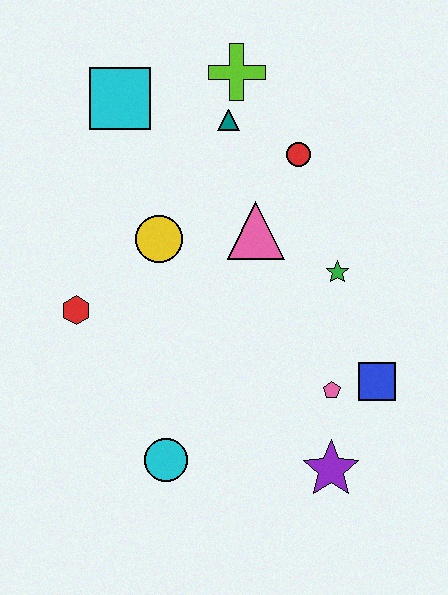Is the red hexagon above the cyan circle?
Yes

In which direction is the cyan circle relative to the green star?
The cyan circle is below the green star.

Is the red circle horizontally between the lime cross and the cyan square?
No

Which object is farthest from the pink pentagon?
The cyan square is farthest from the pink pentagon.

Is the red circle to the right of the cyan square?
Yes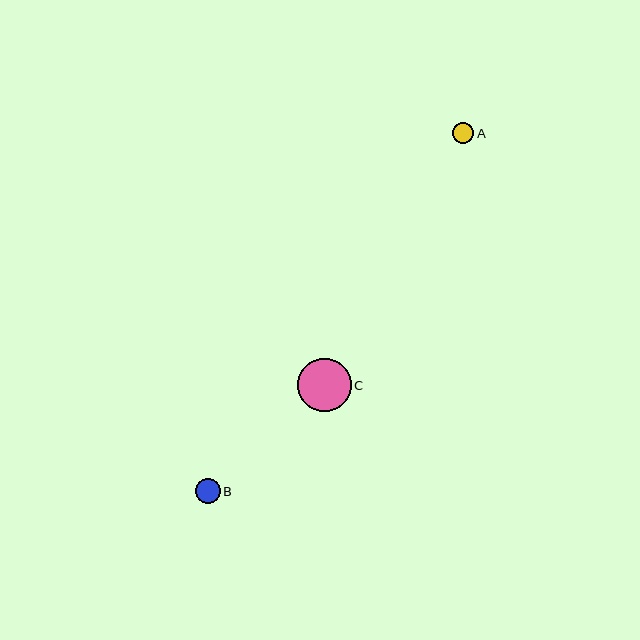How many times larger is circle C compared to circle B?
Circle C is approximately 2.1 times the size of circle B.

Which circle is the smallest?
Circle A is the smallest with a size of approximately 21 pixels.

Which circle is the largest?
Circle C is the largest with a size of approximately 54 pixels.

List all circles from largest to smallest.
From largest to smallest: C, B, A.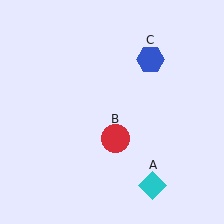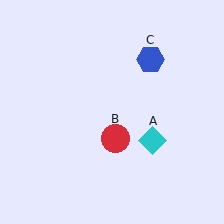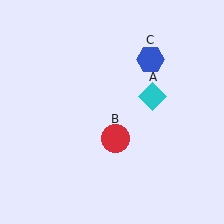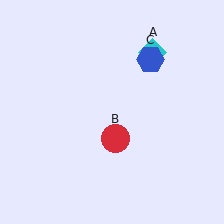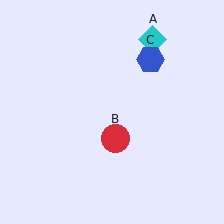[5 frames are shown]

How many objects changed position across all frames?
1 object changed position: cyan diamond (object A).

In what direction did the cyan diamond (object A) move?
The cyan diamond (object A) moved up.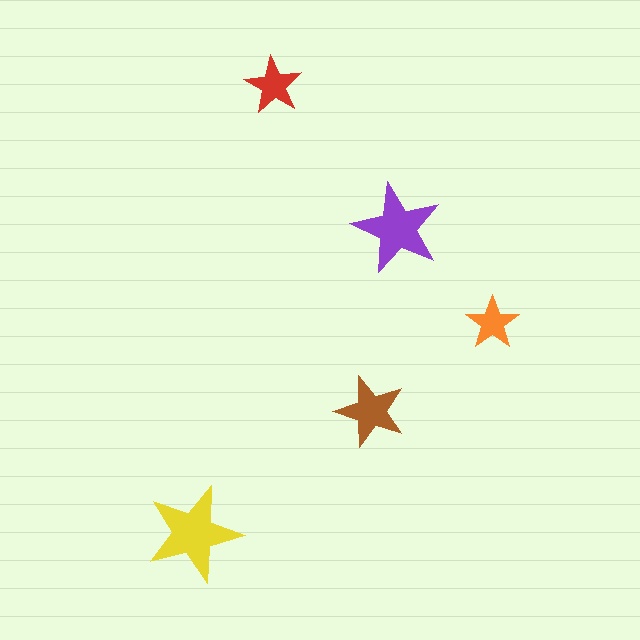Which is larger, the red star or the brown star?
The brown one.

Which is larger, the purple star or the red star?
The purple one.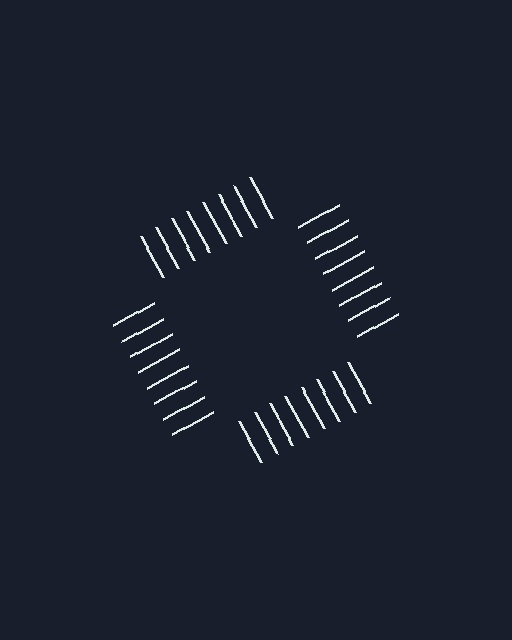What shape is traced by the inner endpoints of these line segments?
An illusory square — the line segments terminate on its edges but no continuous stroke is drawn.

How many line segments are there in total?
32 — 8 along each of the 4 edges.